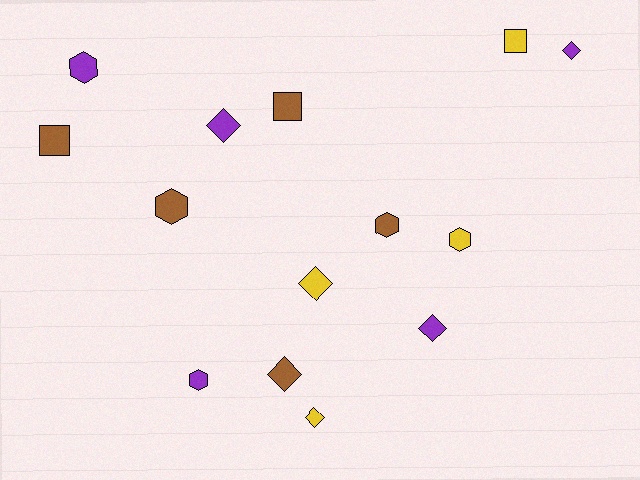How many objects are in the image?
There are 14 objects.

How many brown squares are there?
There are 2 brown squares.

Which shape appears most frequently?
Diamond, with 6 objects.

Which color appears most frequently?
Purple, with 5 objects.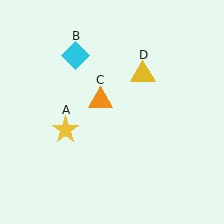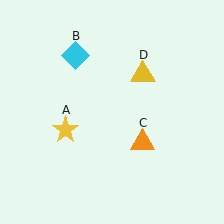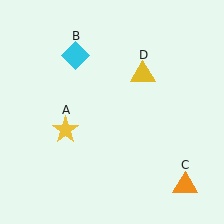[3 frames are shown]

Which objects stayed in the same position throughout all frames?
Yellow star (object A) and cyan diamond (object B) and yellow triangle (object D) remained stationary.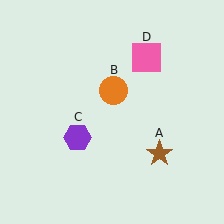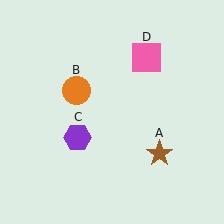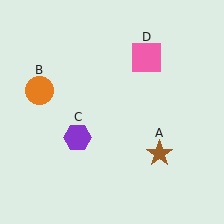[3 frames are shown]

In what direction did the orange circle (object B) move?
The orange circle (object B) moved left.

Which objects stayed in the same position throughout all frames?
Brown star (object A) and purple hexagon (object C) and pink square (object D) remained stationary.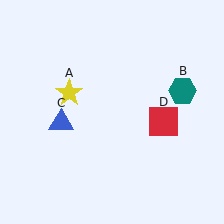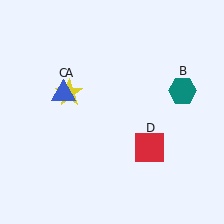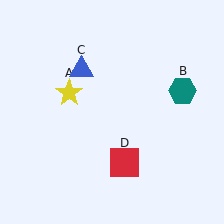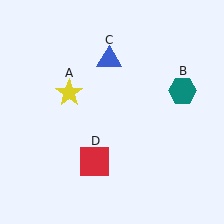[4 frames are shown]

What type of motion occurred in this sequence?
The blue triangle (object C), red square (object D) rotated clockwise around the center of the scene.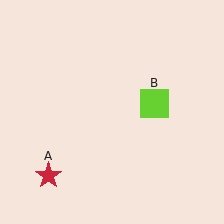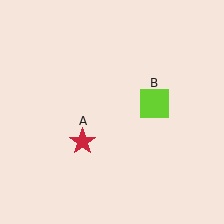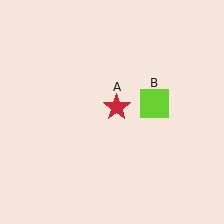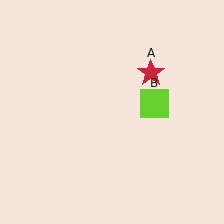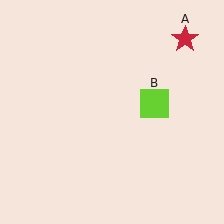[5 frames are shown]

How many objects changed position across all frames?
1 object changed position: red star (object A).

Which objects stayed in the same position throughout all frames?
Lime square (object B) remained stationary.